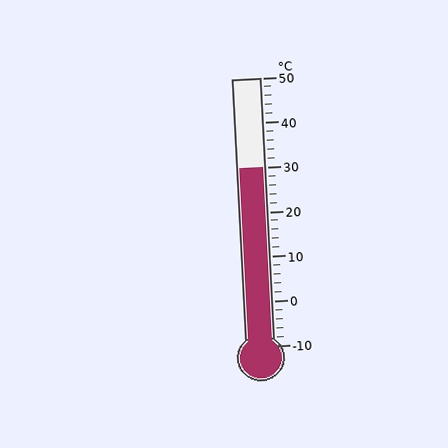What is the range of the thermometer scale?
The thermometer scale ranges from -10°C to 50°C.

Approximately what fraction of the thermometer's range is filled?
The thermometer is filled to approximately 65% of its range.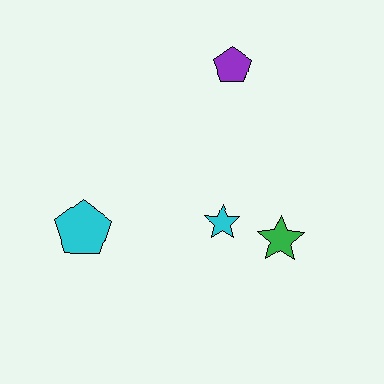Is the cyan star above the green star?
Yes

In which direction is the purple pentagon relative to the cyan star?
The purple pentagon is above the cyan star.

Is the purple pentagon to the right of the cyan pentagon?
Yes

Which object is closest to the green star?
The cyan star is closest to the green star.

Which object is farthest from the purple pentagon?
The cyan pentagon is farthest from the purple pentagon.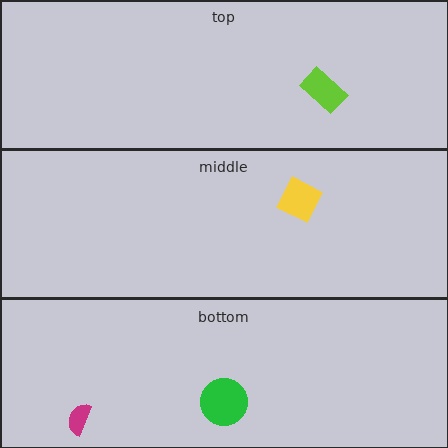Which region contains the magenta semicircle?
The bottom region.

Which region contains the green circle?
The bottom region.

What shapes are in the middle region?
The yellow square.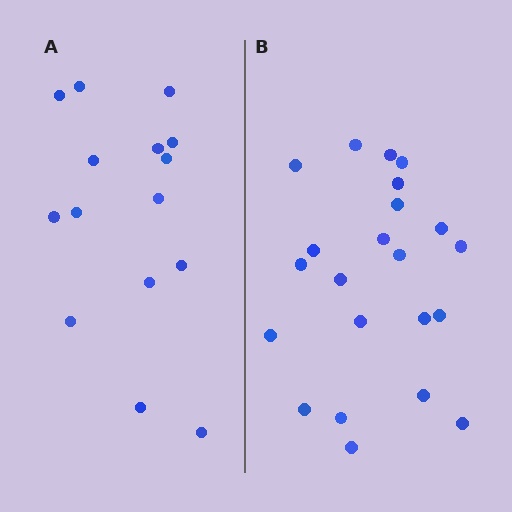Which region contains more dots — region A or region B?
Region B (the right region) has more dots.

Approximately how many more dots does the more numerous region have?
Region B has roughly 8 or so more dots than region A.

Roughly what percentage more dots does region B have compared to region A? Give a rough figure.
About 45% more.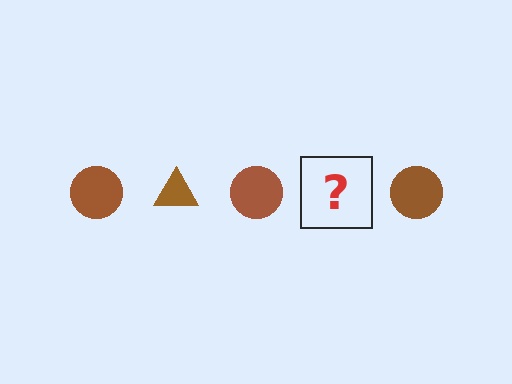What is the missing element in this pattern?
The missing element is a brown triangle.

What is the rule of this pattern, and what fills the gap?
The rule is that the pattern cycles through circle, triangle shapes in brown. The gap should be filled with a brown triangle.